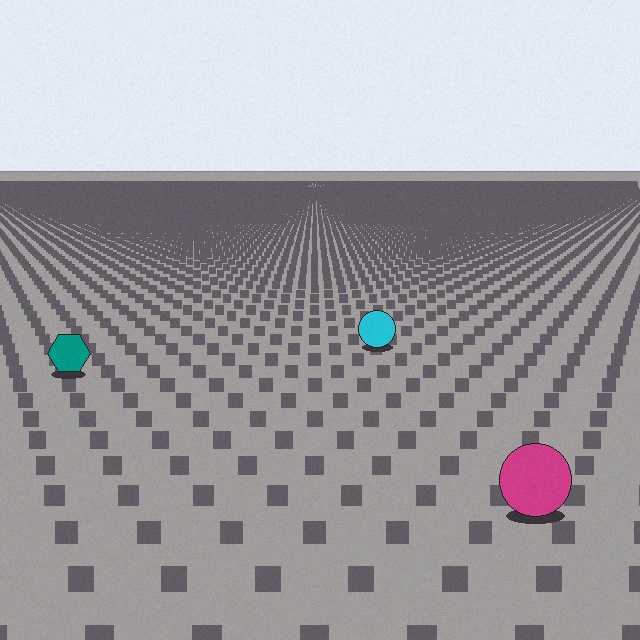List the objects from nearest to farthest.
From nearest to farthest: the magenta circle, the teal hexagon, the cyan circle.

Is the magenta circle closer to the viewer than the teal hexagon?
Yes. The magenta circle is closer — you can tell from the texture gradient: the ground texture is coarser near it.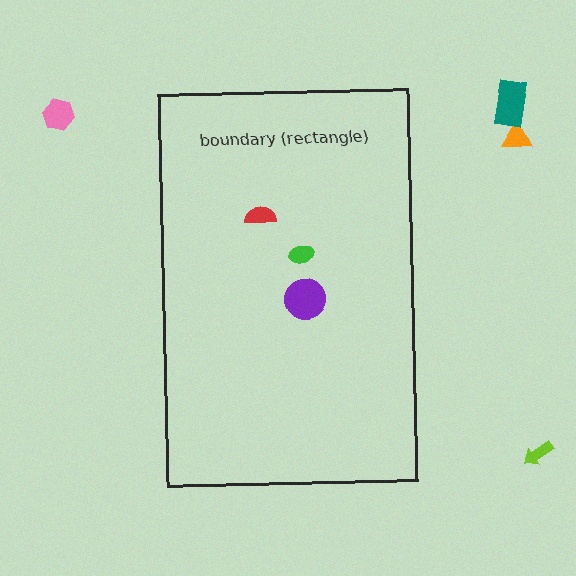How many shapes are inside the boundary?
3 inside, 4 outside.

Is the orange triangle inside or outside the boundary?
Outside.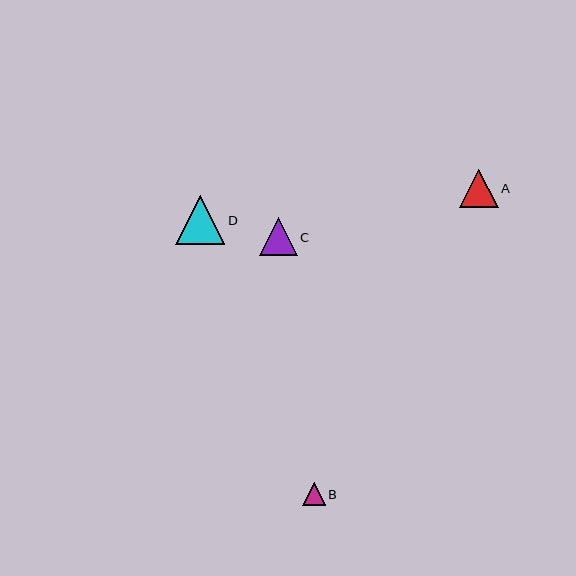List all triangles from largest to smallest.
From largest to smallest: D, A, C, B.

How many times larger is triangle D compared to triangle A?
Triangle D is approximately 1.3 times the size of triangle A.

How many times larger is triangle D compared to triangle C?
Triangle D is approximately 1.3 times the size of triangle C.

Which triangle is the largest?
Triangle D is the largest with a size of approximately 49 pixels.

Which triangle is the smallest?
Triangle B is the smallest with a size of approximately 22 pixels.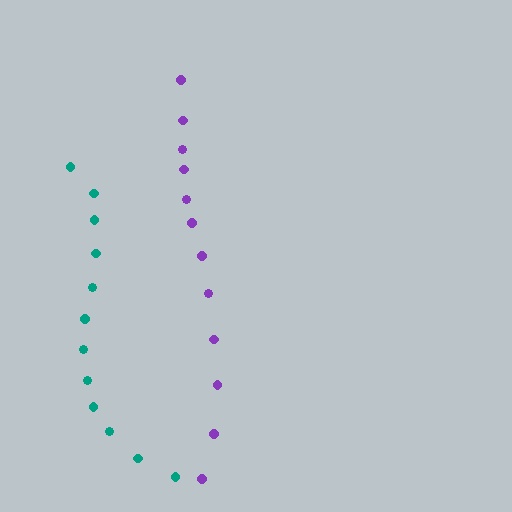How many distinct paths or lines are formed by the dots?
There are 2 distinct paths.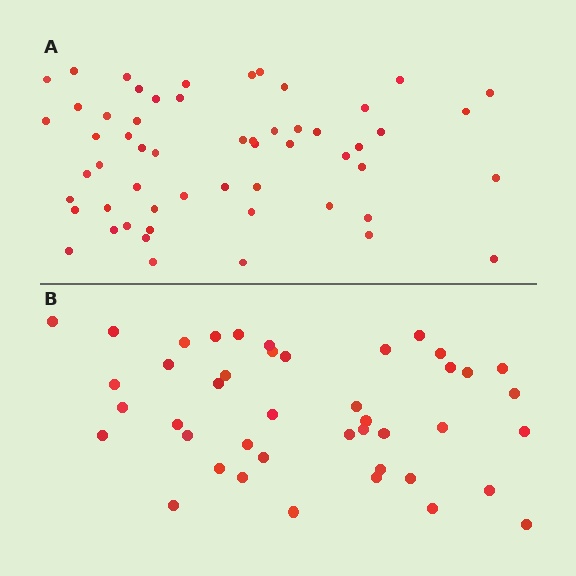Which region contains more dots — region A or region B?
Region A (the top region) has more dots.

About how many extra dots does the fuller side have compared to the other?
Region A has approximately 15 more dots than region B.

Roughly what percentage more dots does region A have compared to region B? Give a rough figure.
About 30% more.